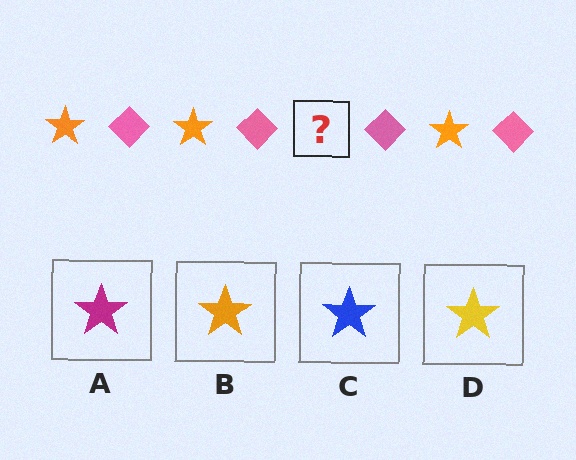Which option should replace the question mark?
Option B.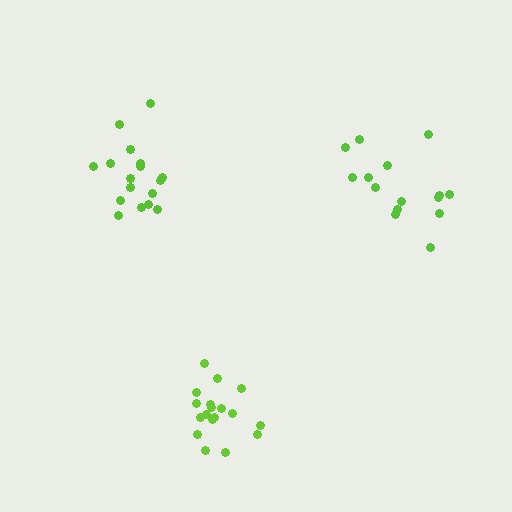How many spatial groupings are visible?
There are 3 spatial groupings.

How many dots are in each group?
Group 1: 17 dots, Group 2: 15 dots, Group 3: 18 dots (50 total).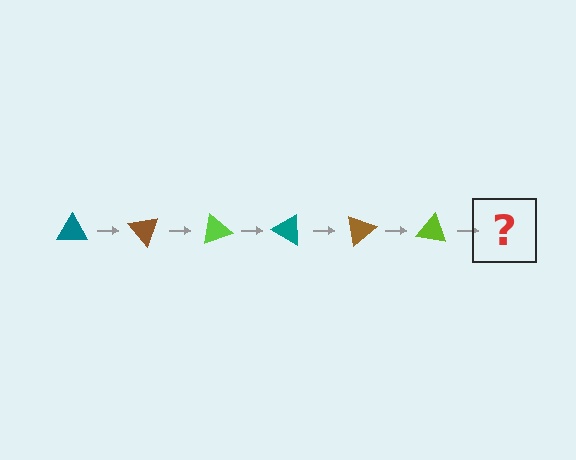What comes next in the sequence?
The next element should be a teal triangle, rotated 300 degrees from the start.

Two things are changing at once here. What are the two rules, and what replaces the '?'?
The two rules are that it rotates 50 degrees each step and the color cycles through teal, brown, and lime. The '?' should be a teal triangle, rotated 300 degrees from the start.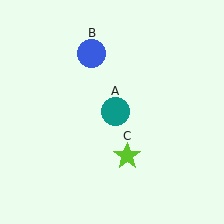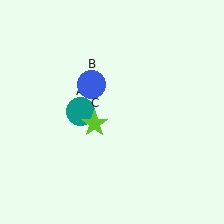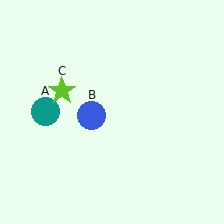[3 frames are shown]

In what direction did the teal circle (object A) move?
The teal circle (object A) moved left.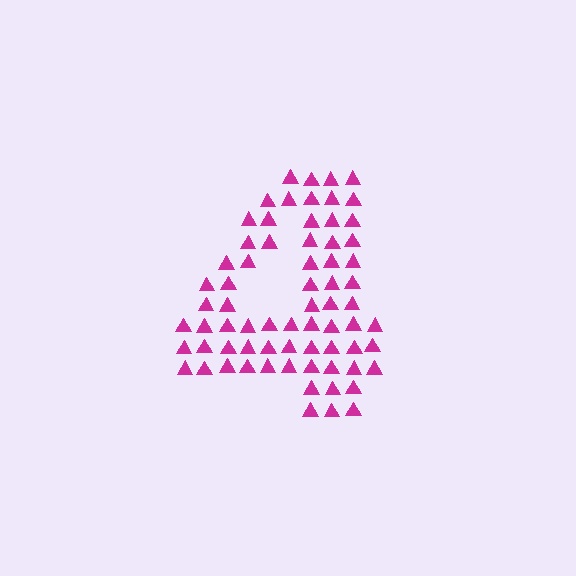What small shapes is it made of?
It is made of small triangles.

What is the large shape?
The large shape is the digit 4.